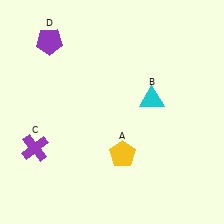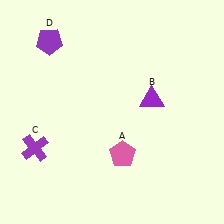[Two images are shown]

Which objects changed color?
A changed from yellow to pink. B changed from cyan to purple.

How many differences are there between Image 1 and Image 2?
There are 2 differences between the two images.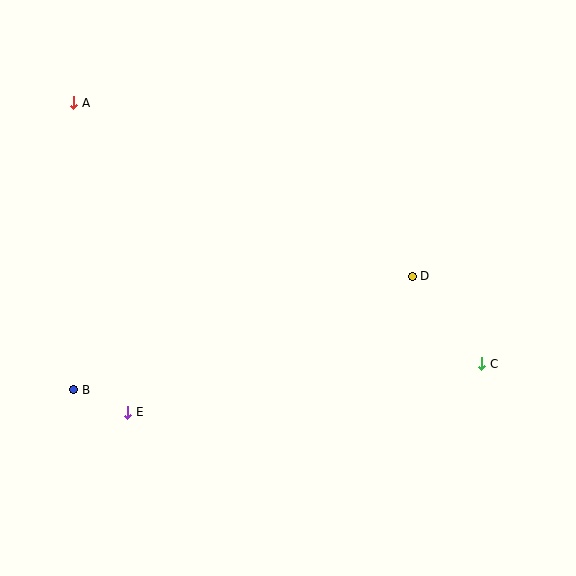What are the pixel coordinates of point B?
Point B is at (74, 390).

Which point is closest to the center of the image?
Point D at (412, 276) is closest to the center.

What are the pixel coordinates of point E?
Point E is at (128, 412).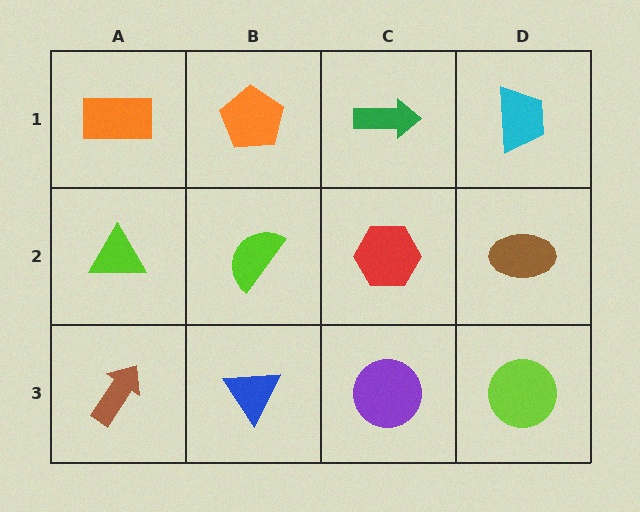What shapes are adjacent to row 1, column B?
A lime semicircle (row 2, column B), an orange rectangle (row 1, column A), a green arrow (row 1, column C).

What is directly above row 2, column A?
An orange rectangle.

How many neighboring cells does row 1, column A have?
2.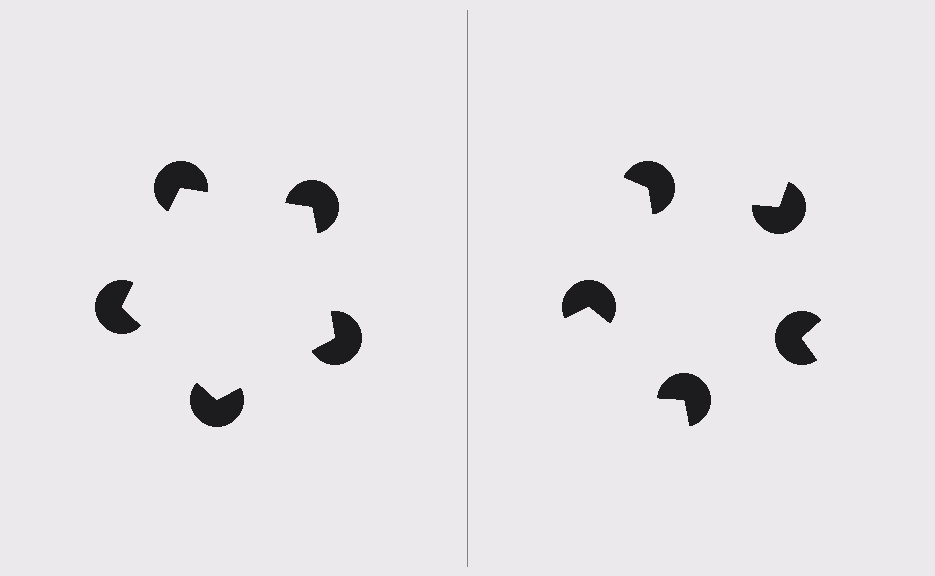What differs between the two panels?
The pac-man discs are positioned identically on both sides; only the wedge orientations differ. On the left they align to a pentagon; on the right they are misaligned.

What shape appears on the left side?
An illusory pentagon.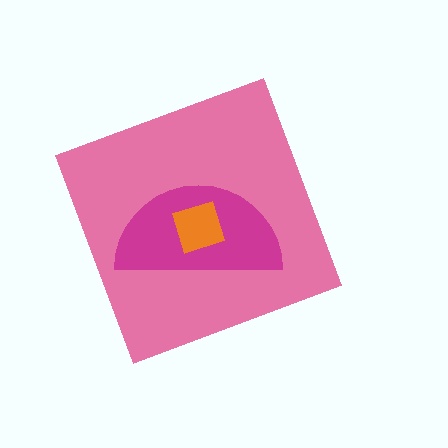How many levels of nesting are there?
3.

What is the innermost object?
The orange square.